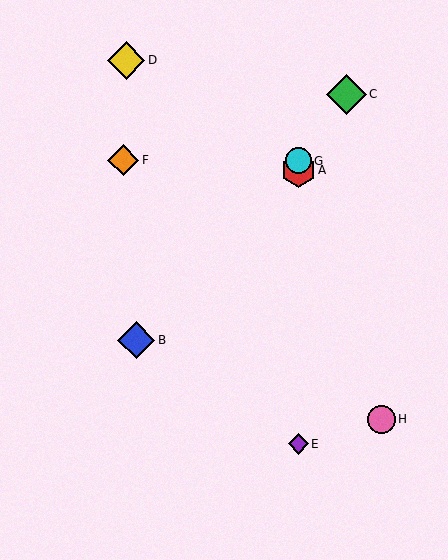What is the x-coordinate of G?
Object G is at x≈298.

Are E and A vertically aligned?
Yes, both are at x≈298.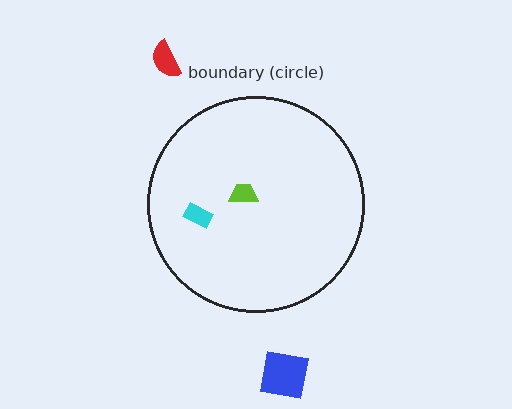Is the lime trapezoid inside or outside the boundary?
Inside.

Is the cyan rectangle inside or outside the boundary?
Inside.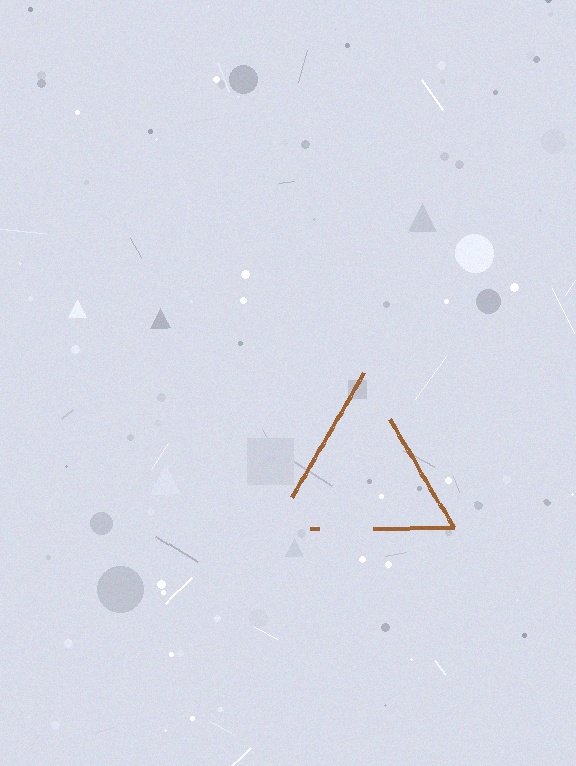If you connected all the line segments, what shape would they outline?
They would outline a triangle.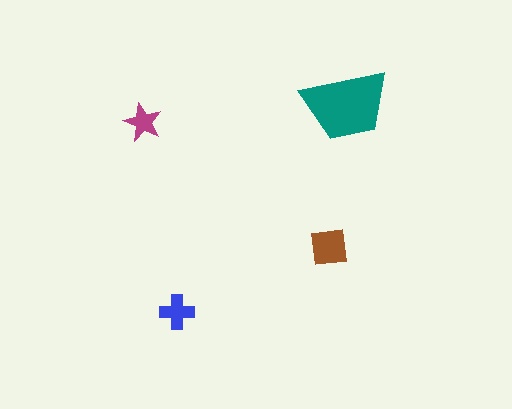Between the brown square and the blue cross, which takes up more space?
The brown square.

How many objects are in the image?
There are 4 objects in the image.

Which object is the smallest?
The magenta star.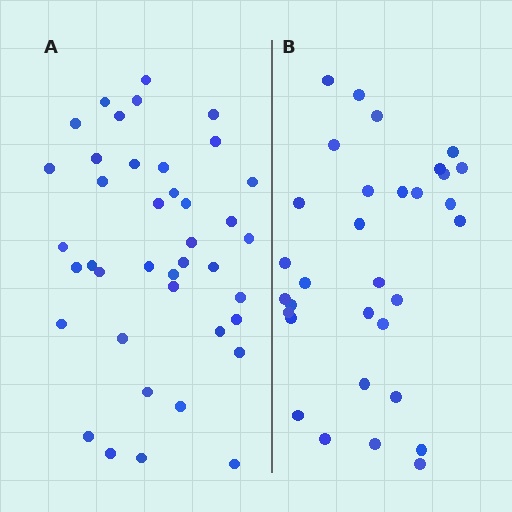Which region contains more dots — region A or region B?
Region A (the left region) has more dots.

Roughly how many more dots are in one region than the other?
Region A has roughly 8 or so more dots than region B.